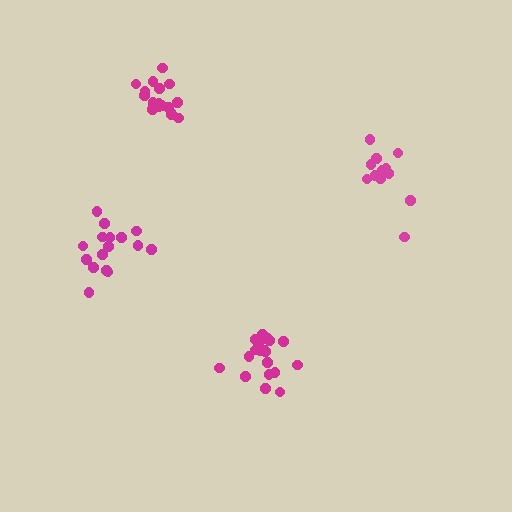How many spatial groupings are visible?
There are 4 spatial groupings.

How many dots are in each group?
Group 1: 20 dots, Group 2: 18 dots, Group 3: 15 dots, Group 4: 16 dots (69 total).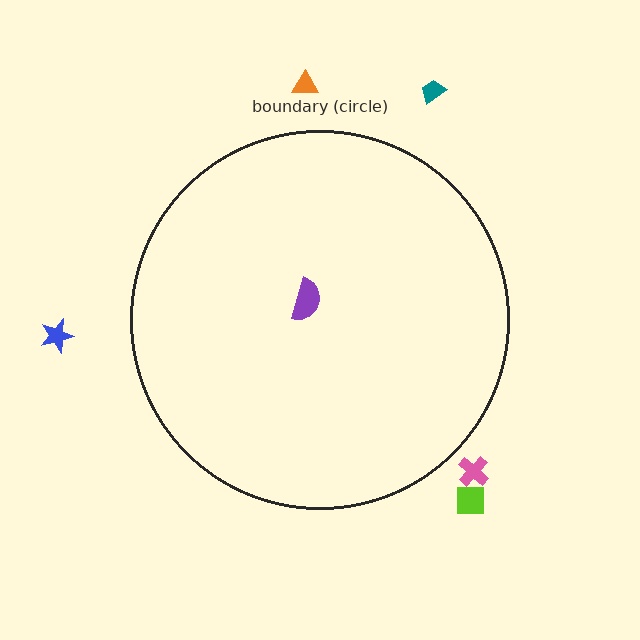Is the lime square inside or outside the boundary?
Outside.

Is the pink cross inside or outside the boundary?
Outside.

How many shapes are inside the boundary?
1 inside, 5 outside.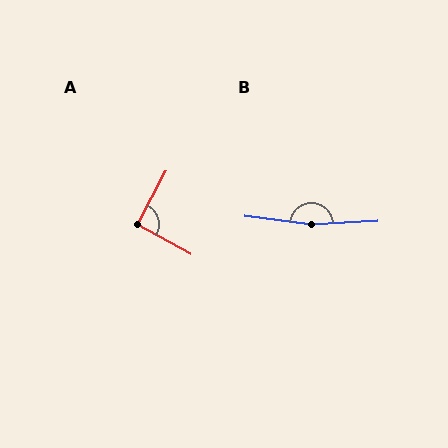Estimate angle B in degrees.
Approximately 170 degrees.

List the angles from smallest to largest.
A (91°), B (170°).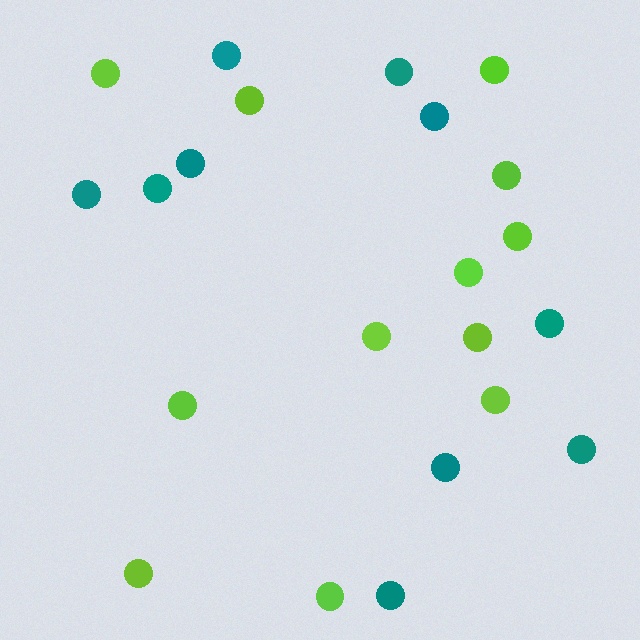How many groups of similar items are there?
There are 2 groups: one group of lime circles (12) and one group of teal circles (10).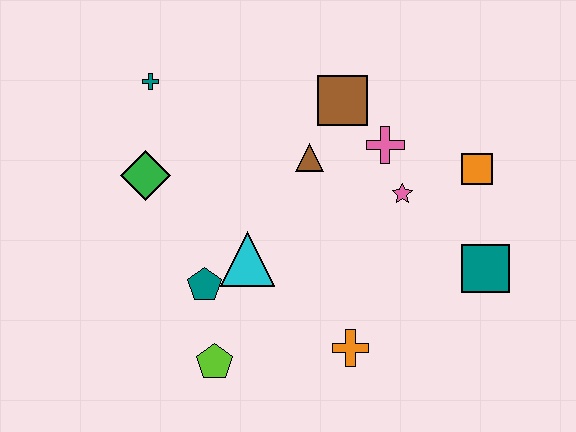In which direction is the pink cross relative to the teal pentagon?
The pink cross is to the right of the teal pentagon.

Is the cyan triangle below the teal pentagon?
No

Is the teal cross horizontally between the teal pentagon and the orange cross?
No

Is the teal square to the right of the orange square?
Yes